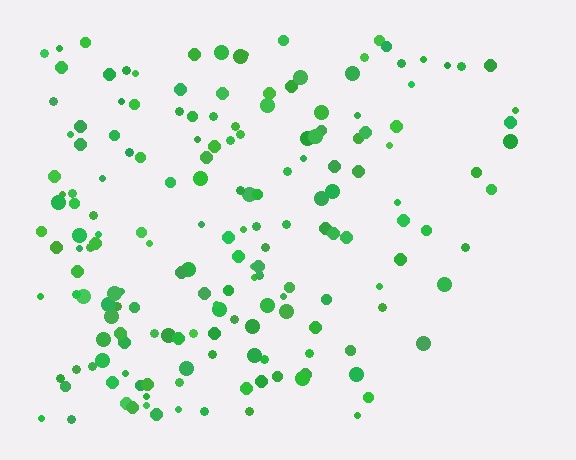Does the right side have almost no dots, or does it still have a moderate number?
Still a moderate number, just noticeably fewer than the left.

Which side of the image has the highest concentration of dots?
The left.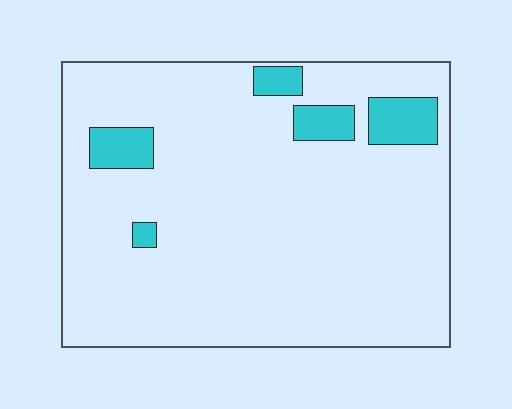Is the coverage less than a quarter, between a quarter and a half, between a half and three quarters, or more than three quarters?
Less than a quarter.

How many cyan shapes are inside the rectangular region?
5.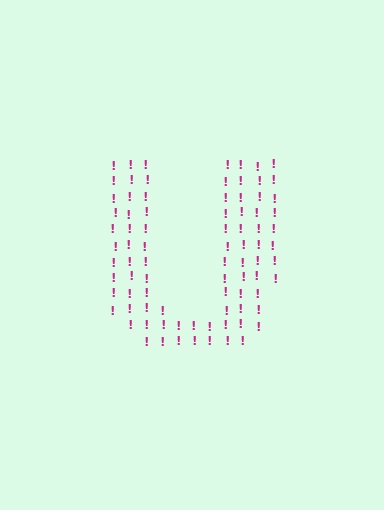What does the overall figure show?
The overall figure shows the letter U.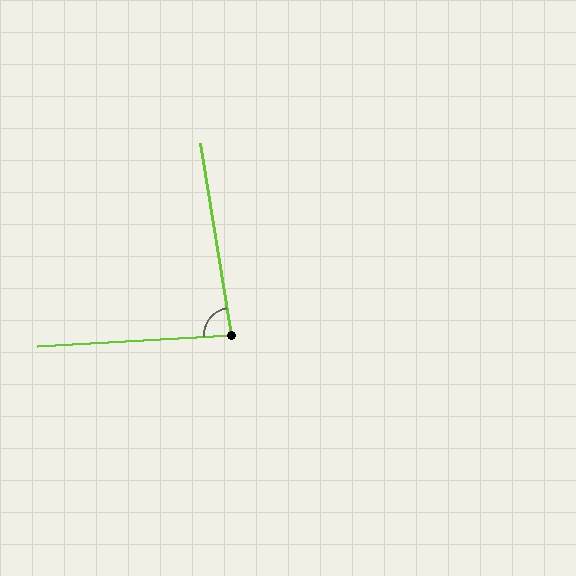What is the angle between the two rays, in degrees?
Approximately 84 degrees.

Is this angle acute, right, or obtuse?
It is acute.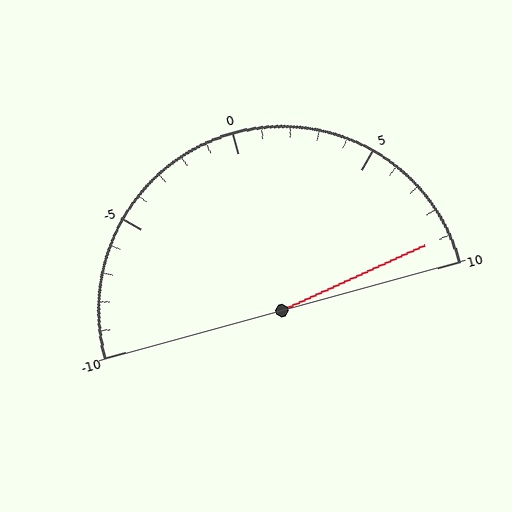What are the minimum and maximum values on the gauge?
The gauge ranges from -10 to 10.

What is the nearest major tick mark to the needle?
The nearest major tick mark is 10.